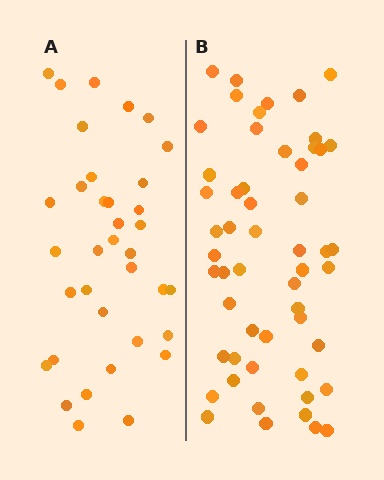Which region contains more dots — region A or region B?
Region B (the right region) has more dots.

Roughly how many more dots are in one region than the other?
Region B has approximately 20 more dots than region A.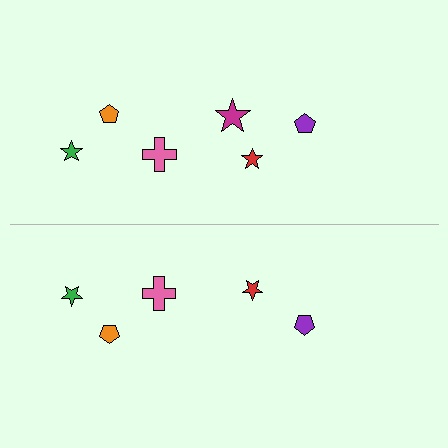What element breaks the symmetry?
A magenta star is missing from the bottom side.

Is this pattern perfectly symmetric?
No, the pattern is not perfectly symmetric. A magenta star is missing from the bottom side.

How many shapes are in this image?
There are 11 shapes in this image.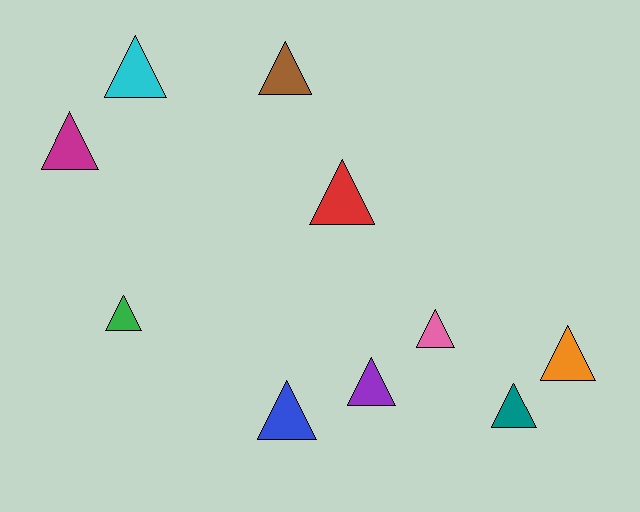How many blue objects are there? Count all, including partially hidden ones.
There is 1 blue object.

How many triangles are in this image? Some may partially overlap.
There are 10 triangles.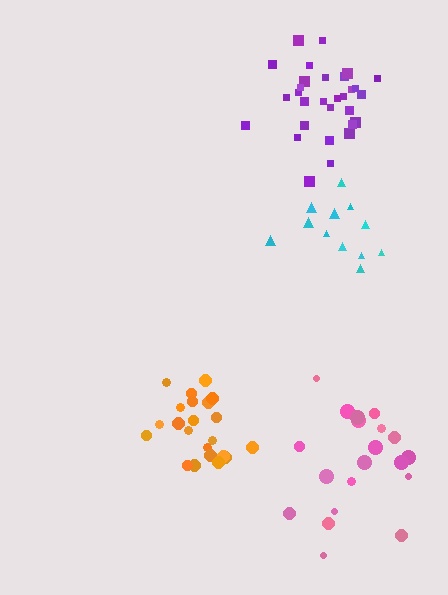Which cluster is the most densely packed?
Orange.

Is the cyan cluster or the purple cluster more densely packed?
Purple.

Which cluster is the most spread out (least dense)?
Pink.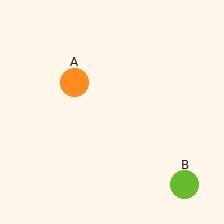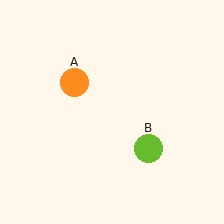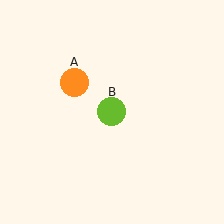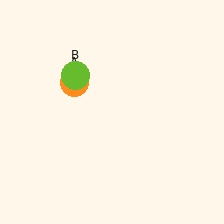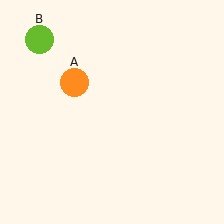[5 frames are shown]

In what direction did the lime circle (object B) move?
The lime circle (object B) moved up and to the left.